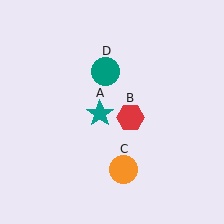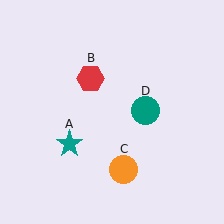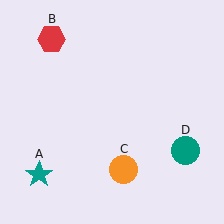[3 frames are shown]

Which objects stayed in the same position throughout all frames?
Orange circle (object C) remained stationary.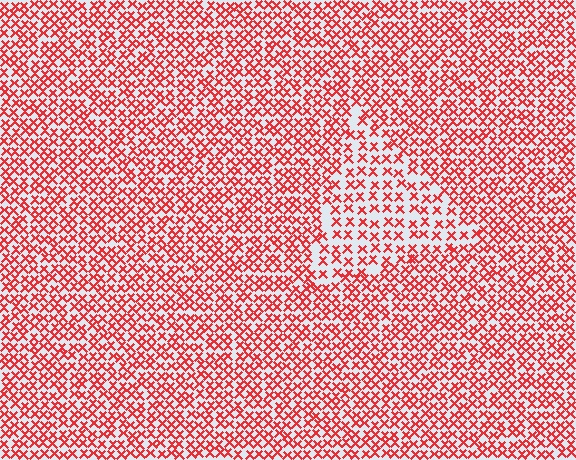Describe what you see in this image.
The image contains small red elements arranged at two different densities. A triangle-shaped region is visible where the elements are less densely packed than the surrounding area.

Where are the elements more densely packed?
The elements are more densely packed outside the triangle boundary.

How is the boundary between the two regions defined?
The boundary is defined by a change in element density (approximately 1.7x ratio). All elements are the same color, size, and shape.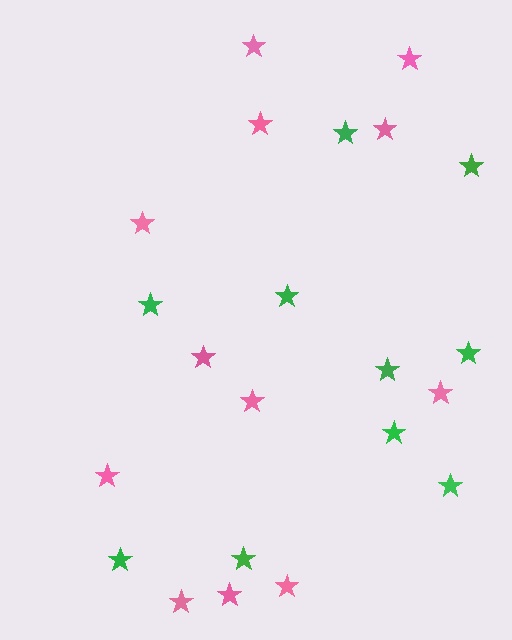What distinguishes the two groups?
There are 2 groups: one group of green stars (10) and one group of pink stars (12).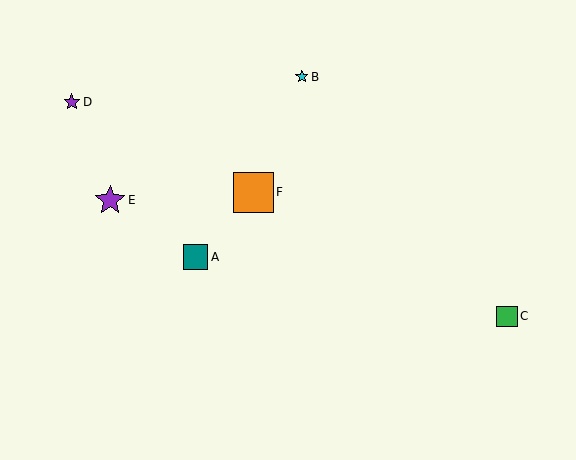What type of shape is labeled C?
Shape C is a green square.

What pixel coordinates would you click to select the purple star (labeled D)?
Click at (72, 102) to select the purple star D.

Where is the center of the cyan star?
The center of the cyan star is at (302, 77).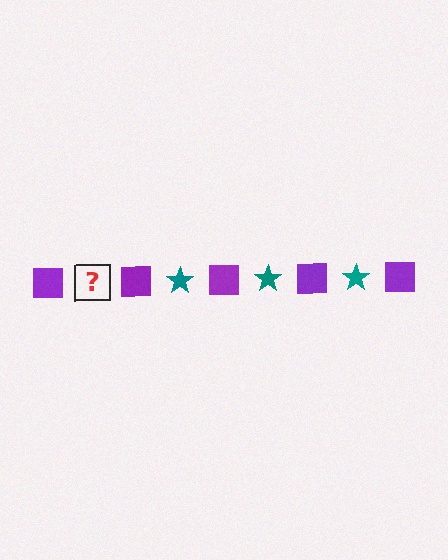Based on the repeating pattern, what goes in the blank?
The blank should be a teal star.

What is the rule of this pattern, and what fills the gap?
The rule is that the pattern alternates between purple square and teal star. The gap should be filled with a teal star.